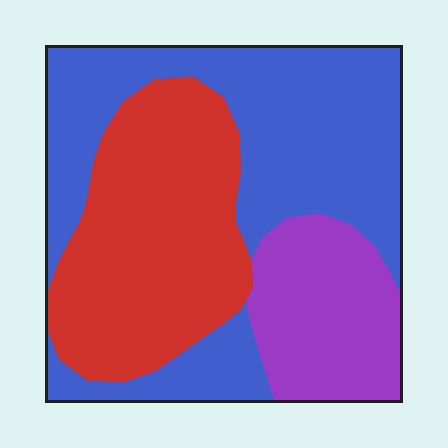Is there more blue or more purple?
Blue.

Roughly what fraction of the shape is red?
Red covers about 35% of the shape.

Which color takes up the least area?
Purple, at roughly 20%.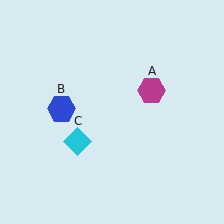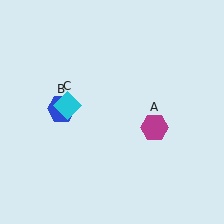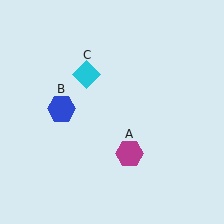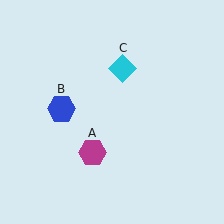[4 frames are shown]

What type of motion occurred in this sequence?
The magenta hexagon (object A), cyan diamond (object C) rotated clockwise around the center of the scene.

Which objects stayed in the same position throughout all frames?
Blue hexagon (object B) remained stationary.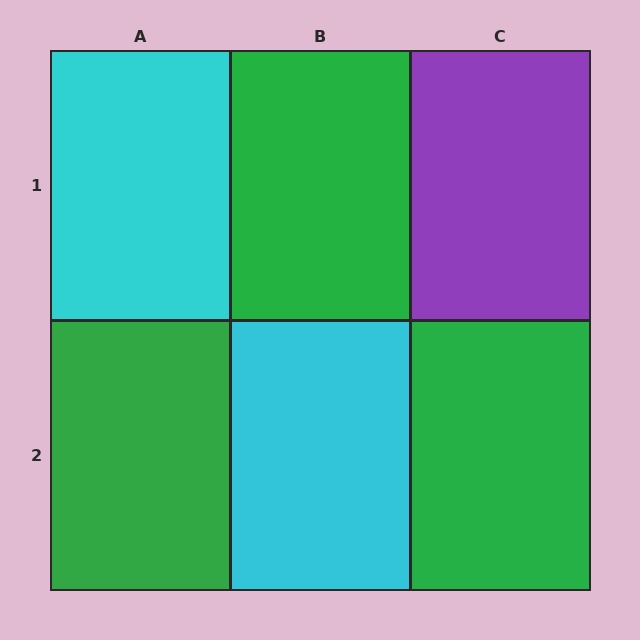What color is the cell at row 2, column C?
Green.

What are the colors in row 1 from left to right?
Cyan, green, purple.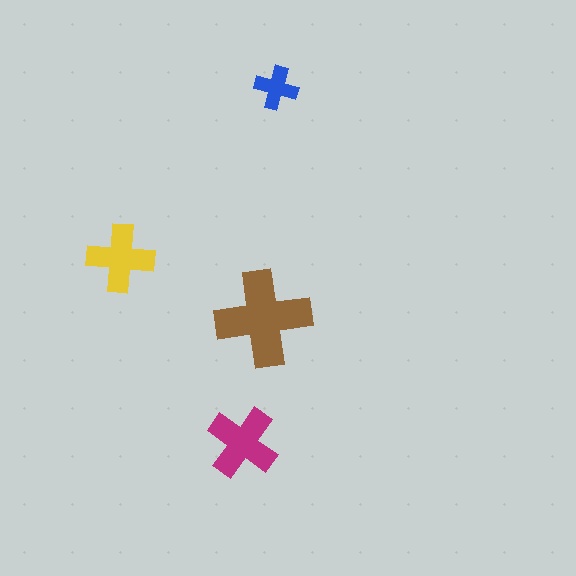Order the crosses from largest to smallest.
the brown one, the magenta one, the yellow one, the blue one.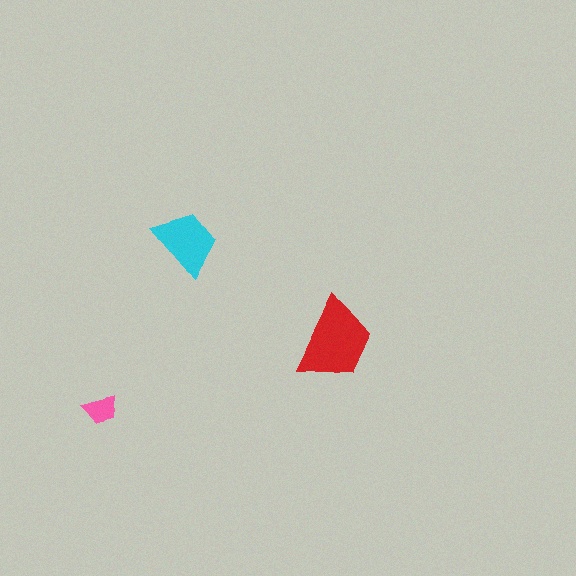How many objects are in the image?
There are 3 objects in the image.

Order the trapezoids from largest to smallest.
the red one, the cyan one, the pink one.